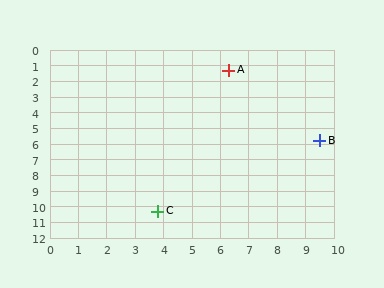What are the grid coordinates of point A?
Point A is at approximately (6.3, 1.3).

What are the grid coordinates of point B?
Point B is at approximately (9.5, 5.8).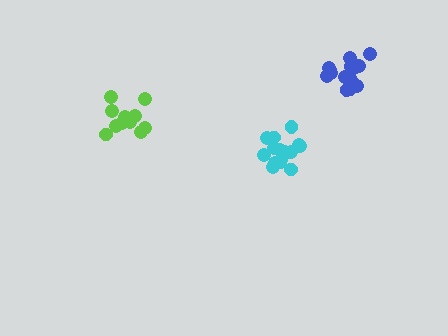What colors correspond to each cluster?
The clusters are colored: blue, cyan, lime.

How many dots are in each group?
Group 1: 16 dots, Group 2: 16 dots, Group 3: 11 dots (43 total).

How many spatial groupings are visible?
There are 3 spatial groupings.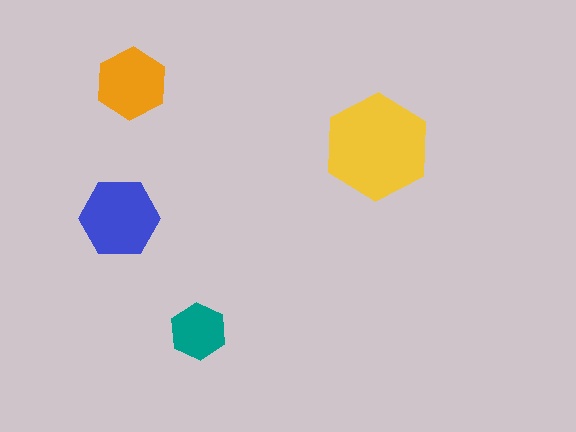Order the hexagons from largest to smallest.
the yellow one, the blue one, the orange one, the teal one.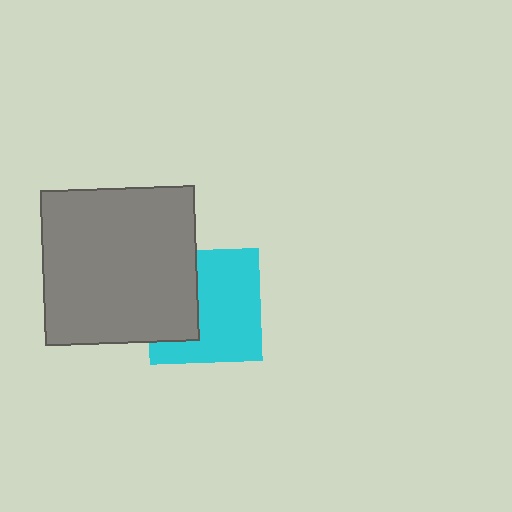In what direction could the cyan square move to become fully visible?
The cyan square could move right. That would shift it out from behind the gray square entirely.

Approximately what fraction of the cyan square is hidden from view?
Roughly 37% of the cyan square is hidden behind the gray square.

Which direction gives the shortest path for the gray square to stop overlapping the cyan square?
Moving left gives the shortest separation.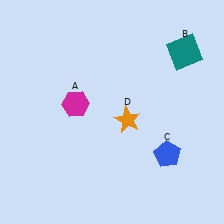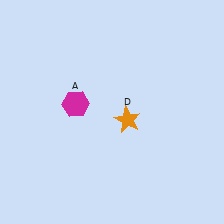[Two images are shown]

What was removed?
The teal square (B), the blue pentagon (C) were removed in Image 2.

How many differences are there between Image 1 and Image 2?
There are 2 differences between the two images.